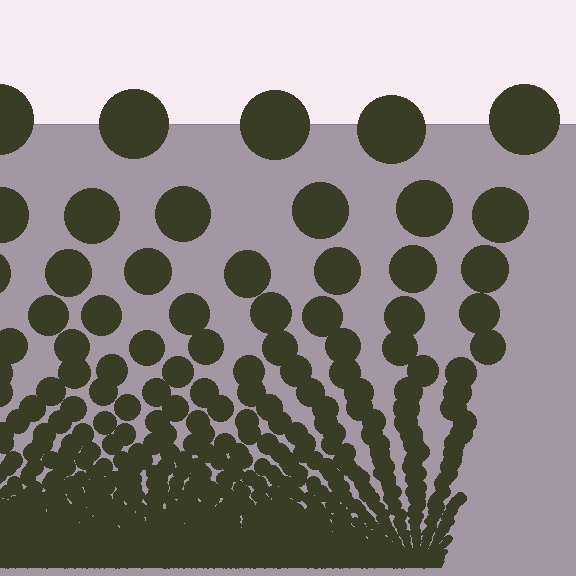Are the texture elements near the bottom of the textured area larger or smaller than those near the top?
Smaller. The gradient is inverted — elements near the bottom are smaller and denser.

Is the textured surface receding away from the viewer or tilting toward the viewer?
The surface appears to tilt toward the viewer. Texture elements get larger and sparser toward the top.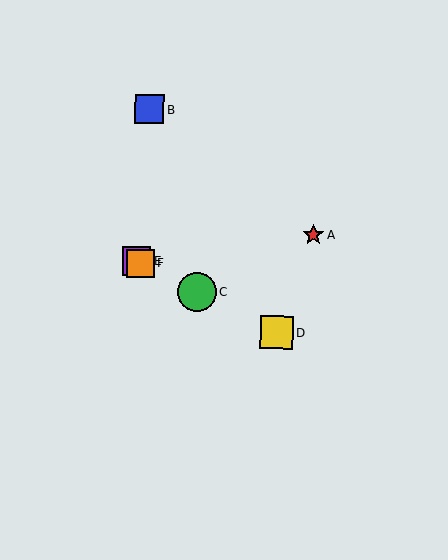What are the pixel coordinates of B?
Object B is at (150, 110).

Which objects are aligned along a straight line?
Objects C, D, E, F are aligned along a straight line.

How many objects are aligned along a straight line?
4 objects (C, D, E, F) are aligned along a straight line.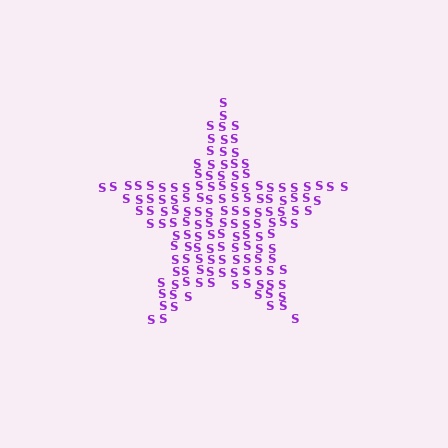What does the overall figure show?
The overall figure shows a star.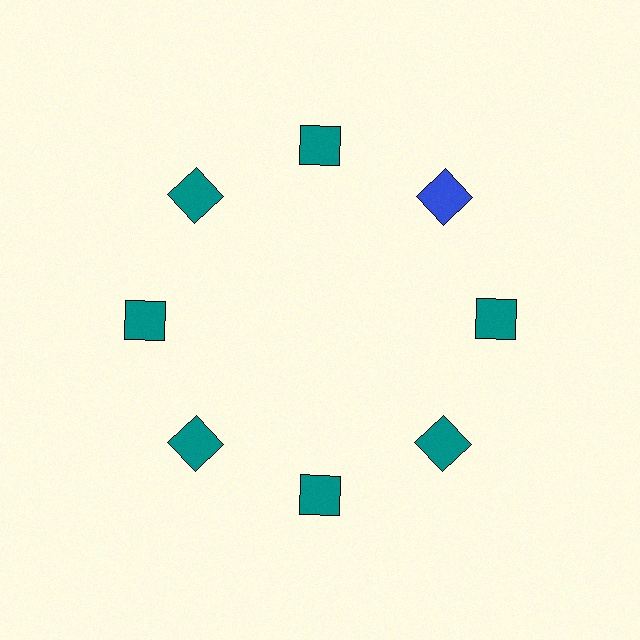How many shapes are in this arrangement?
There are 8 shapes arranged in a ring pattern.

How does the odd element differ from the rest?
It has a different color: blue instead of teal.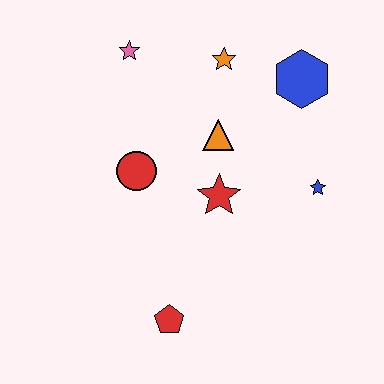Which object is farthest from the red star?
The pink star is farthest from the red star.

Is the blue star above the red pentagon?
Yes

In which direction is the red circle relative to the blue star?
The red circle is to the left of the blue star.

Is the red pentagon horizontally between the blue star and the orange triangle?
No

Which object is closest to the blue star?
The red star is closest to the blue star.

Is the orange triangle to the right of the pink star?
Yes